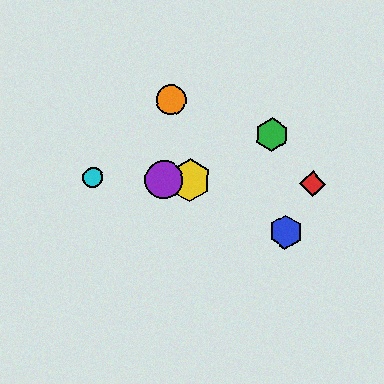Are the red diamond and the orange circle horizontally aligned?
No, the red diamond is at y≈184 and the orange circle is at y≈100.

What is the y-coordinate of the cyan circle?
The cyan circle is at y≈178.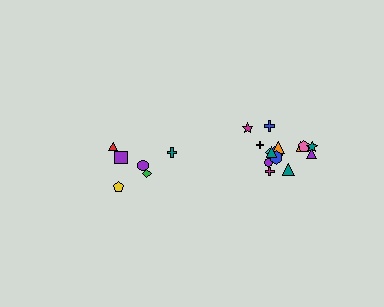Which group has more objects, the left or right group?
The right group.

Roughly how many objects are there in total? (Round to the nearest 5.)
Roughly 20 objects in total.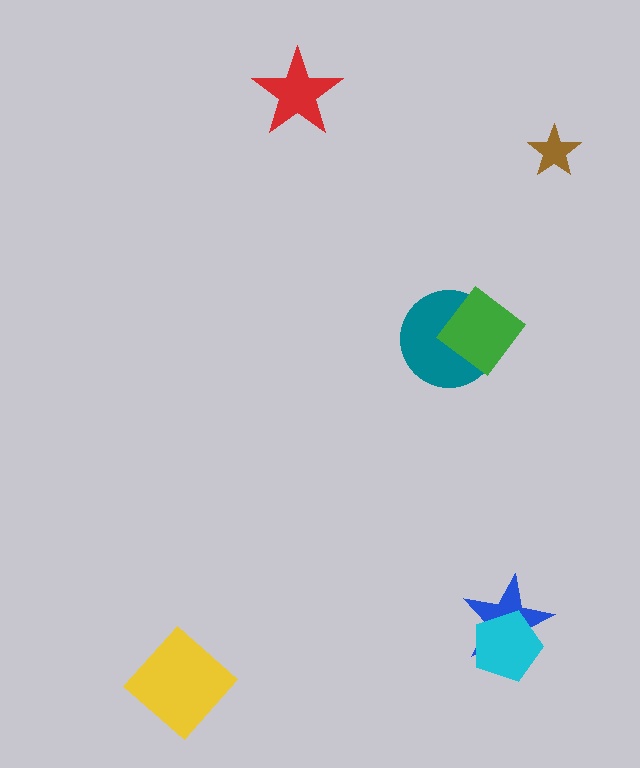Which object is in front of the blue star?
The cyan pentagon is in front of the blue star.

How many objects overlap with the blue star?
1 object overlaps with the blue star.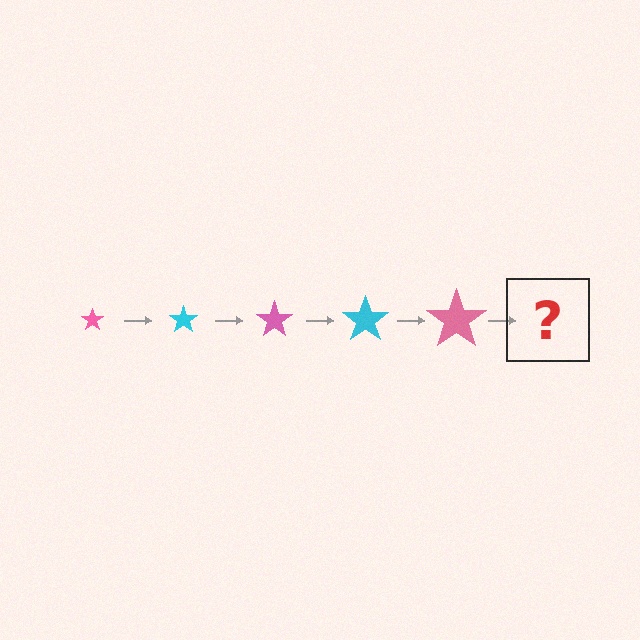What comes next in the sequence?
The next element should be a cyan star, larger than the previous one.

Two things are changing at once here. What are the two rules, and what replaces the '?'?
The two rules are that the star grows larger each step and the color cycles through pink and cyan. The '?' should be a cyan star, larger than the previous one.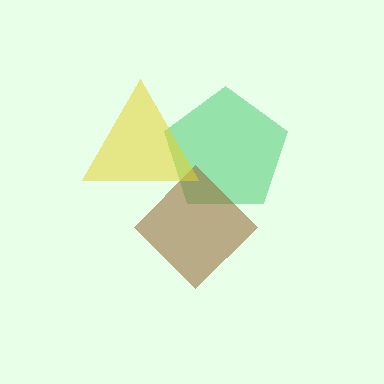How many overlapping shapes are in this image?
There are 3 overlapping shapes in the image.